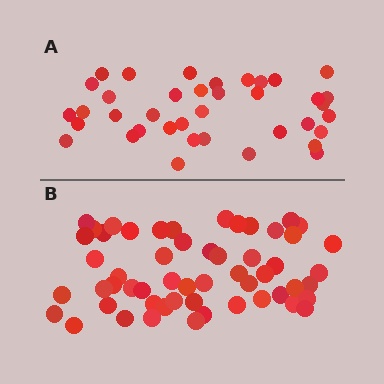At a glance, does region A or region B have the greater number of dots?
Region B (the bottom region) has more dots.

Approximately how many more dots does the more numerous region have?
Region B has approximately 15 more dots than region A.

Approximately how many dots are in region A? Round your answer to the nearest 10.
About 40 dots. (The exact count is 38, which rounds to 40.)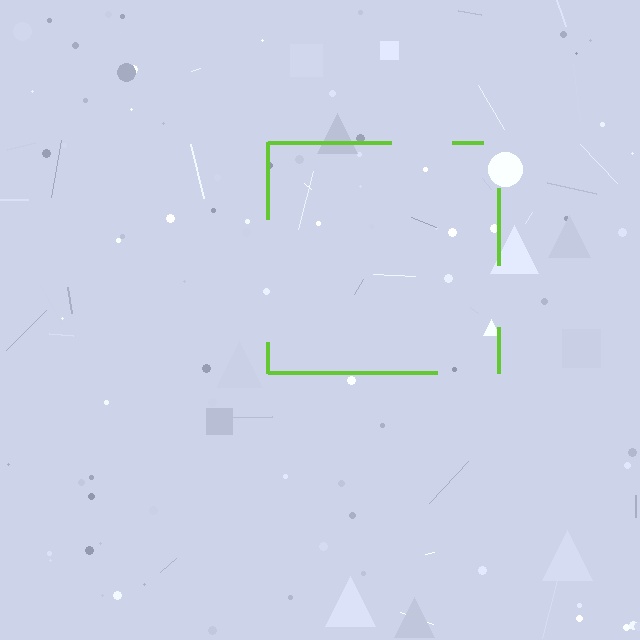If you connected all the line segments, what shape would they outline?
They would outline a square.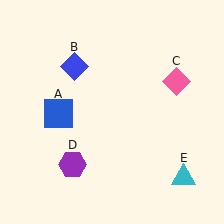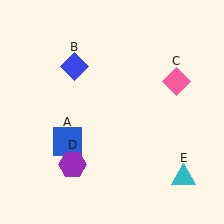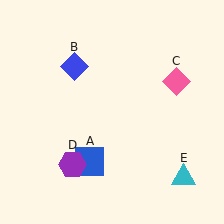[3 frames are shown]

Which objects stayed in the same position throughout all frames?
Blue diamond (object B) and pink diamond (object C) and purple hexagon (object D) and cyan triangle (object E) remained stationary.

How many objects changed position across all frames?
1 object changed position: blue square (object A).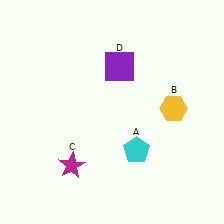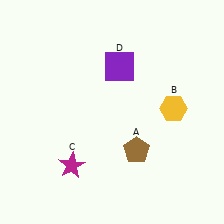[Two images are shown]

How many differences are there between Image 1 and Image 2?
There is 1 difference between the two images.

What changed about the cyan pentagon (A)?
In Image 1, A is cyan. In Image 2, it changed to brown.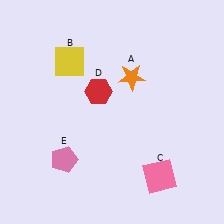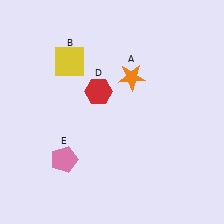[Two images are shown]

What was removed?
The pink square (C) was removed in Image 2.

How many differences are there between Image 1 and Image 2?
There is 1 difference between the two images.